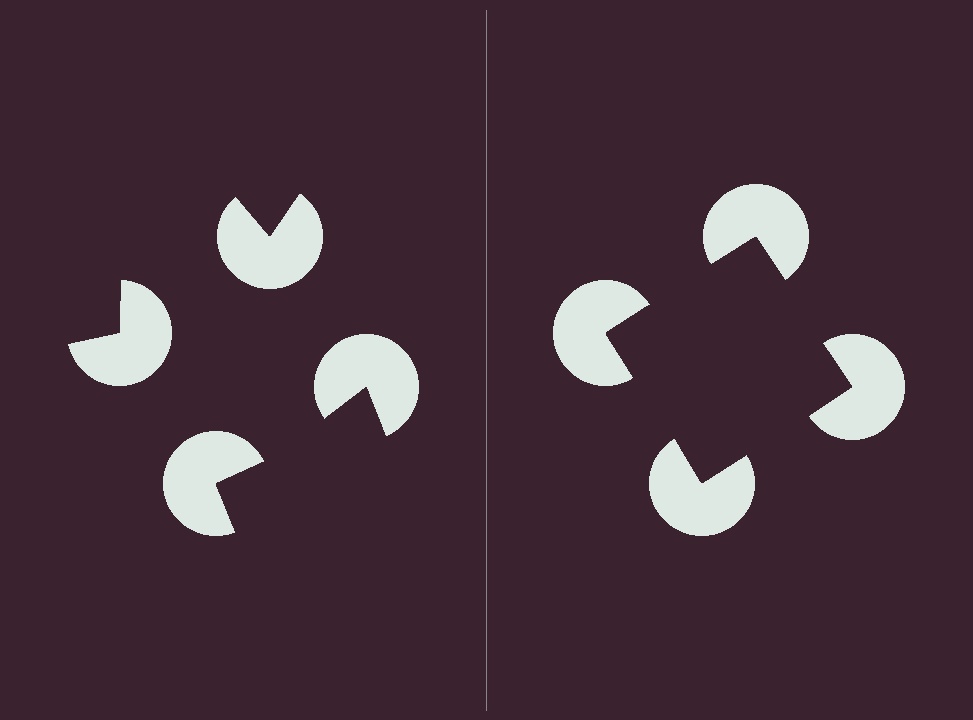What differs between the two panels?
The pac-man discs are positioned identically on both sides; only the wedge orientations differ. On the right they align to a square; on the left they are misaligned.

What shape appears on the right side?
An illusory square.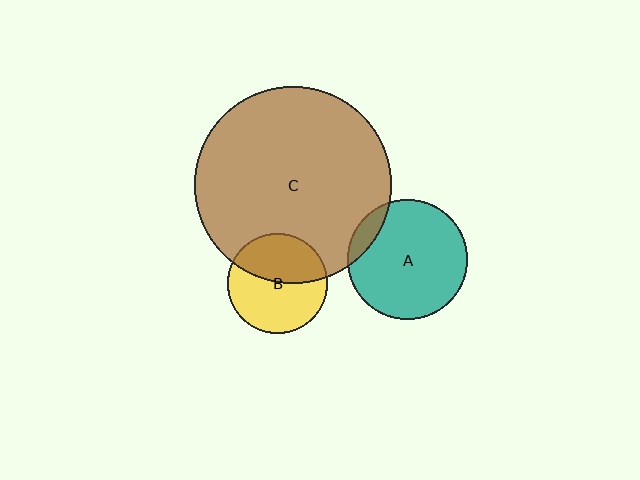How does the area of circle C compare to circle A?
Approximately 2.7 times.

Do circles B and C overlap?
Yes.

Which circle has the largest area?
Circle C (brown).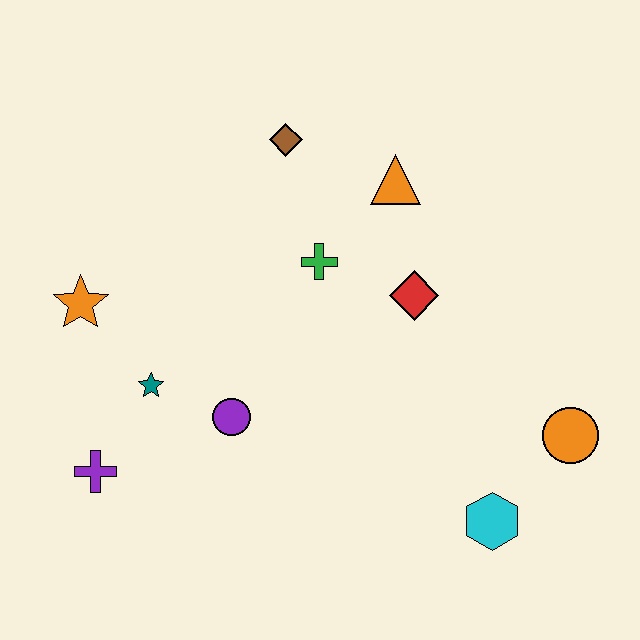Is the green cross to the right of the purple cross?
Yes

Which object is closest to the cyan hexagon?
The orange circle is closest to the cyan hexagon.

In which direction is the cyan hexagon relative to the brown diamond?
The cyan hexagon is below the brown diamond.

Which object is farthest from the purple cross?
The orange circle is farthest from the purple cross.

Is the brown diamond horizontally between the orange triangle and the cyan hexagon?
No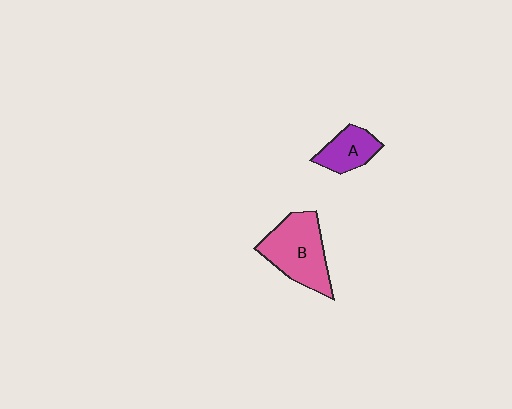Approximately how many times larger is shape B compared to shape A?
Approximately 1.9 times.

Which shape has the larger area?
Shape B (pink).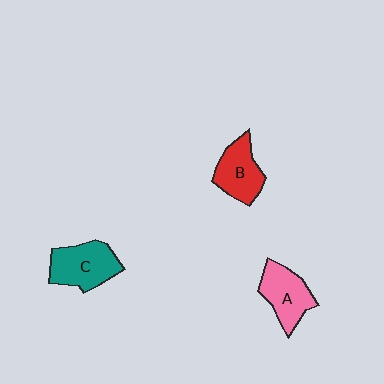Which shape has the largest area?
Shape C (teal).